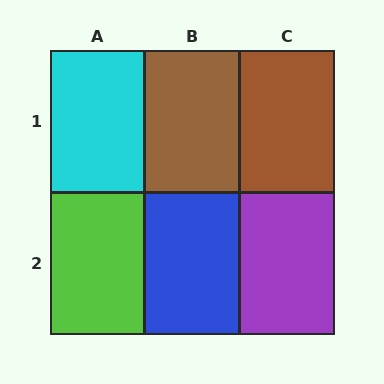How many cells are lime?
1 cell is lime.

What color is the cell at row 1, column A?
Cyan.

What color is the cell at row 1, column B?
Brown.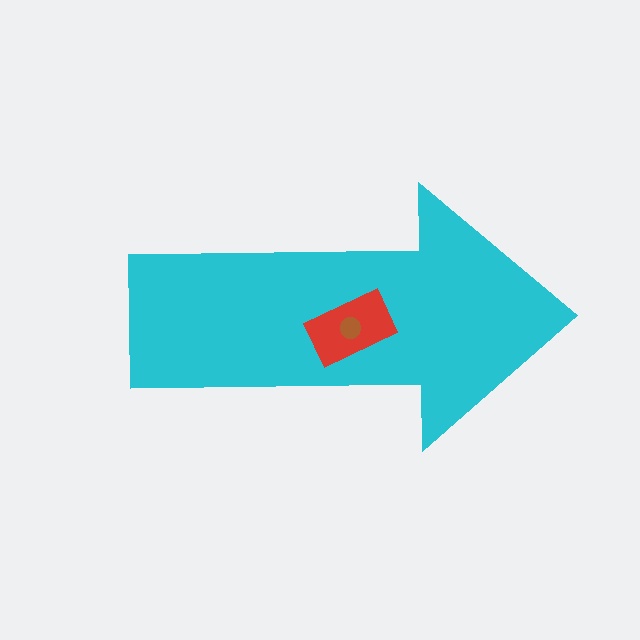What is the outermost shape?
The cyan arrow.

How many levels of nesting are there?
3.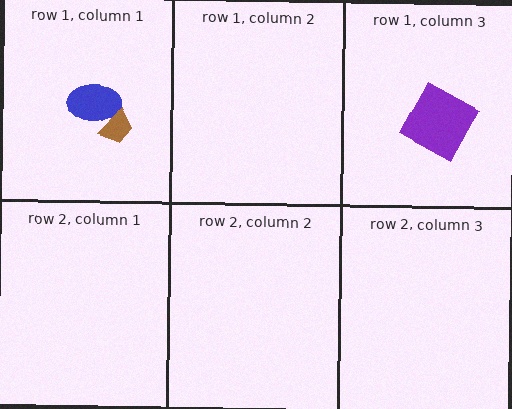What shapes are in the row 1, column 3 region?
The purple square.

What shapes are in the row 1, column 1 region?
The blue ellipse, the brown trapezoid.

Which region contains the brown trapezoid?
The row 1, column 1 region.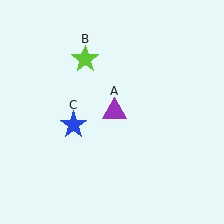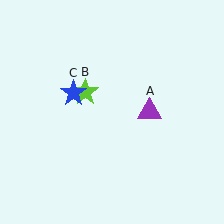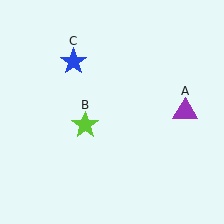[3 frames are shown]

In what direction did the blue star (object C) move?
The blue star (object C) moved up.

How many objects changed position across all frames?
3 objects changed position: purple triangle (object A), lime star (object B), blue star (object C).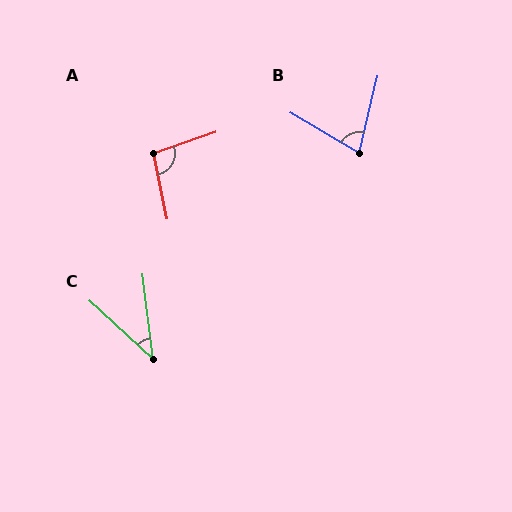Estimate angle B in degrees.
Approximately 73 degrees.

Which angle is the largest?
A, at approximately 97 degrees.